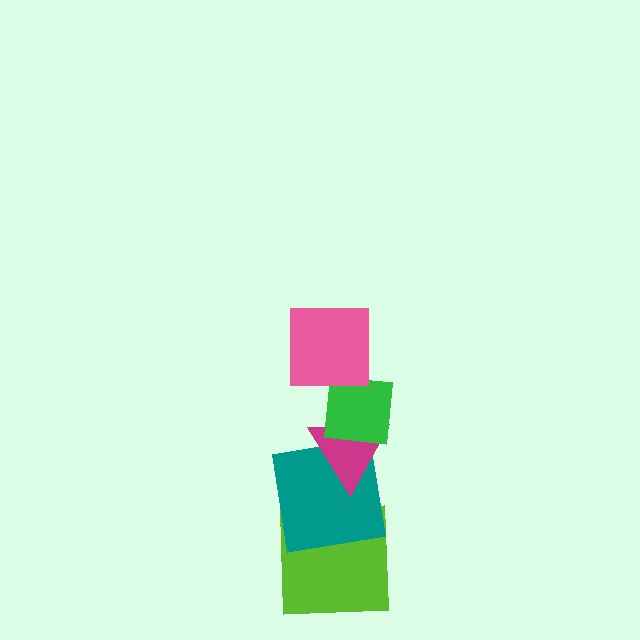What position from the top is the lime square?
The lime square is 5th from the top.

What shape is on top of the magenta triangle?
The green square is on top of the magenta triangle.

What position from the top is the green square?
The green square is 2nd from the top.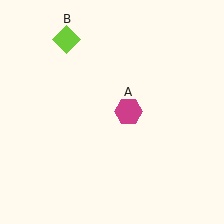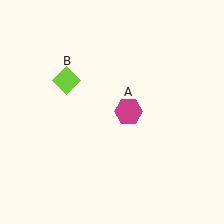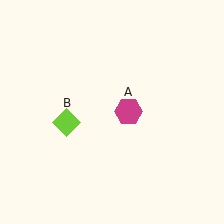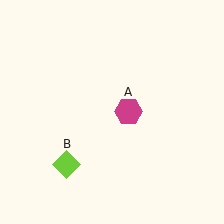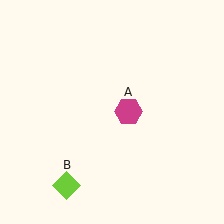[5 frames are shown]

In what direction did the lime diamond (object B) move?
The lime diamond (object B) moved down.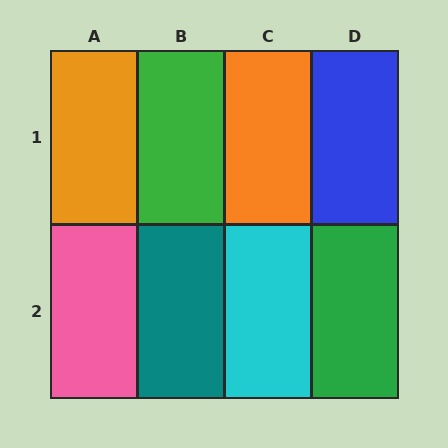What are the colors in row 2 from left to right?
Pink, teal, cyan, green.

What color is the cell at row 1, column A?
Orange.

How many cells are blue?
1 cell is blue.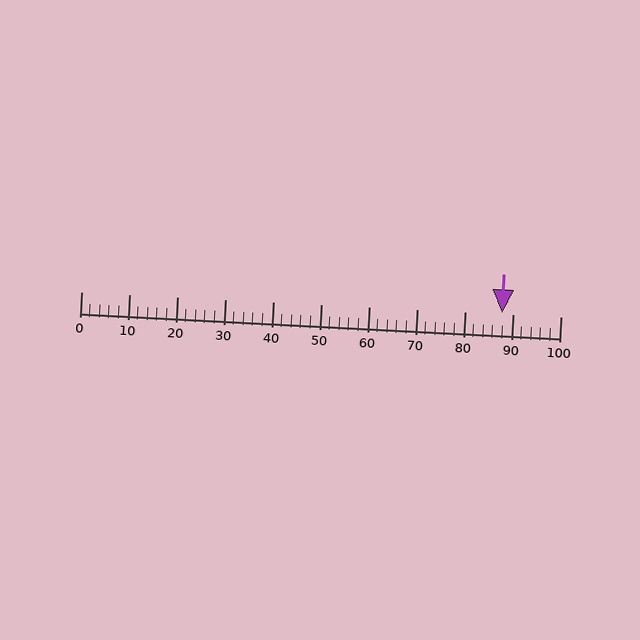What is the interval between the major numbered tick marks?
The major tick marks are spaced 10 units apart.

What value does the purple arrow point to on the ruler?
The purple arrow points to approximately 88.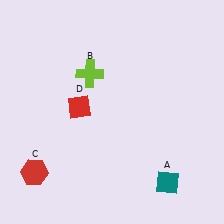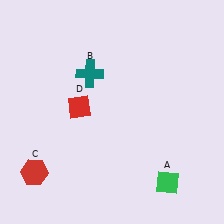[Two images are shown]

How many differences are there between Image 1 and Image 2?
There are 2 differences between the two images.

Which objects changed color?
A changed from teal to green. B changed from lime to teal.